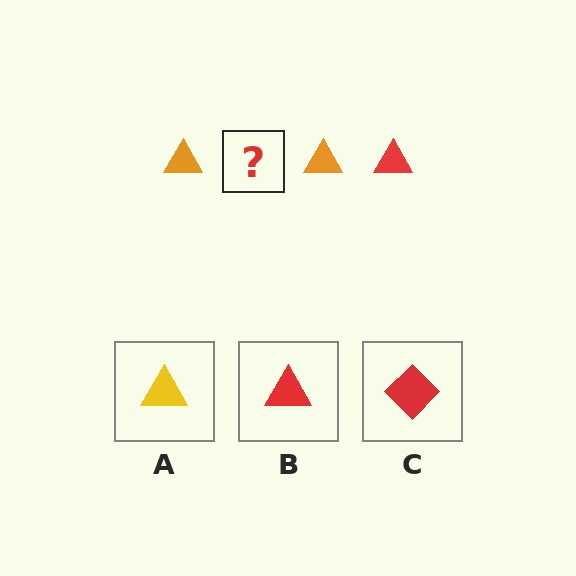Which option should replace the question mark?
Option B.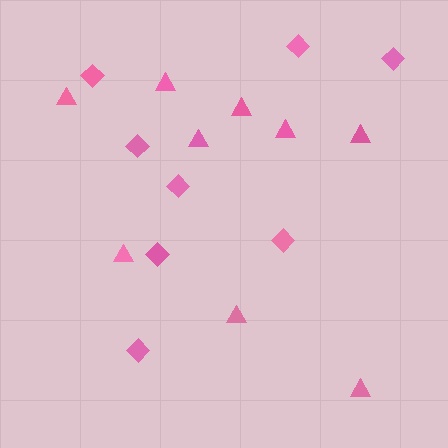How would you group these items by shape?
There are 2 groups: one group of diamonds (8) and one group of triangles (9).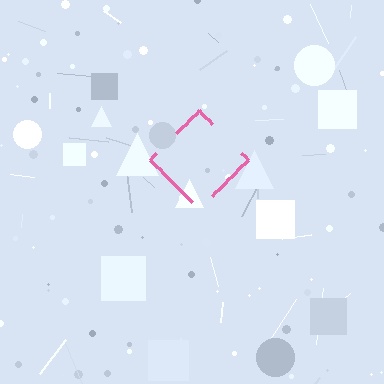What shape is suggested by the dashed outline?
The dashed outline suggests a diamond.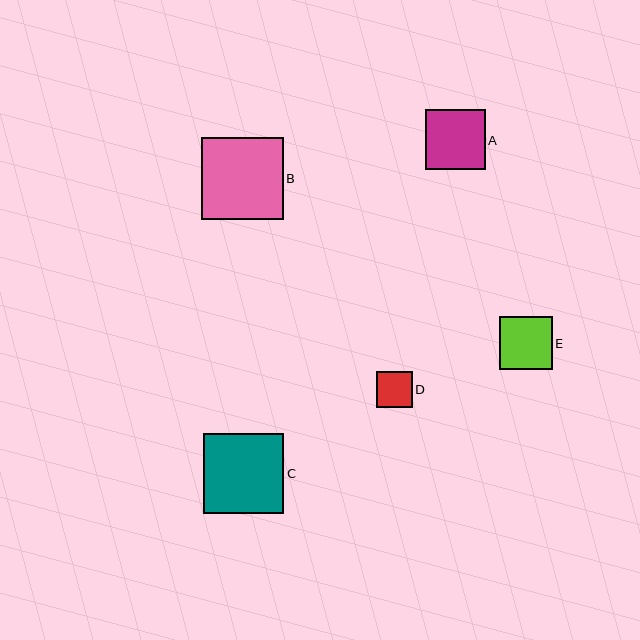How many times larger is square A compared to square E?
Square A is approximately 1.1 times the size of square E.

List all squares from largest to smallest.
From largest to smallest: B, C, A, E, D.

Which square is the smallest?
Square D is the smallest with a size of approximately 36 pixels.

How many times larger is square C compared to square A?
Square C is approximately 1.4 times the size of square A.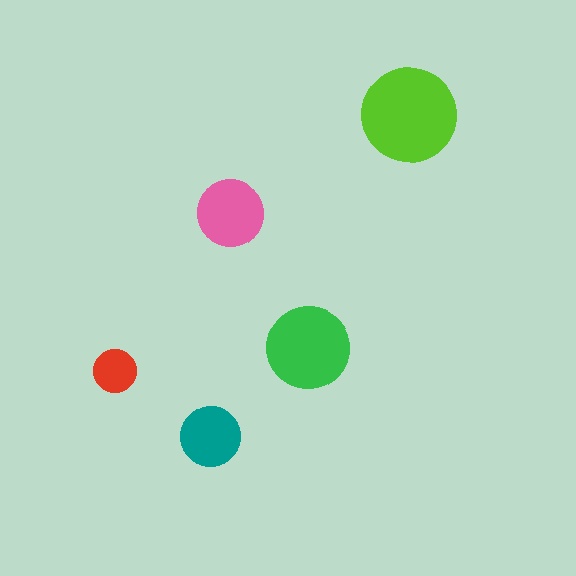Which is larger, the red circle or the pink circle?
The pink one.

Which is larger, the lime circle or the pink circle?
The lime one.